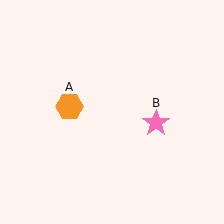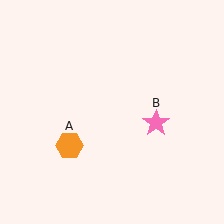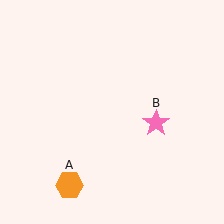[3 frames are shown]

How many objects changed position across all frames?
1 object changed position: orange hexagon (object A).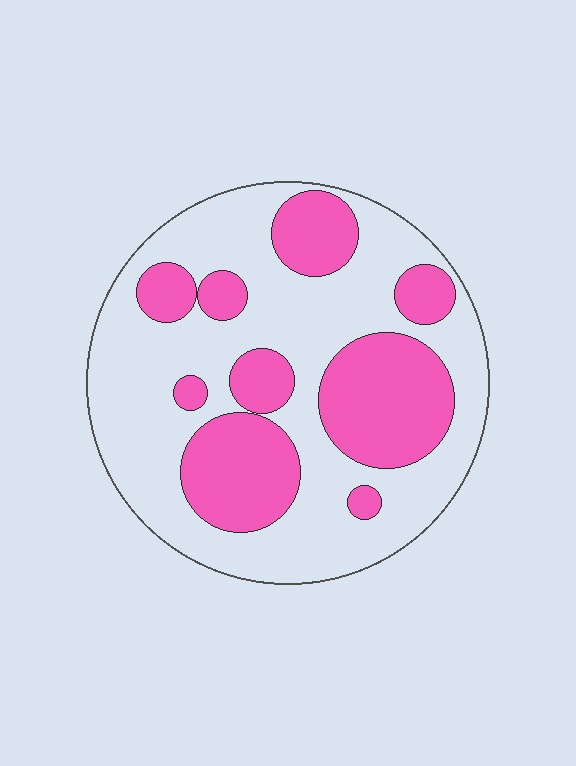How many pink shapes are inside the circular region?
9.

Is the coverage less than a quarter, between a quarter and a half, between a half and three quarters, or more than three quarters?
Between a quarter and a half.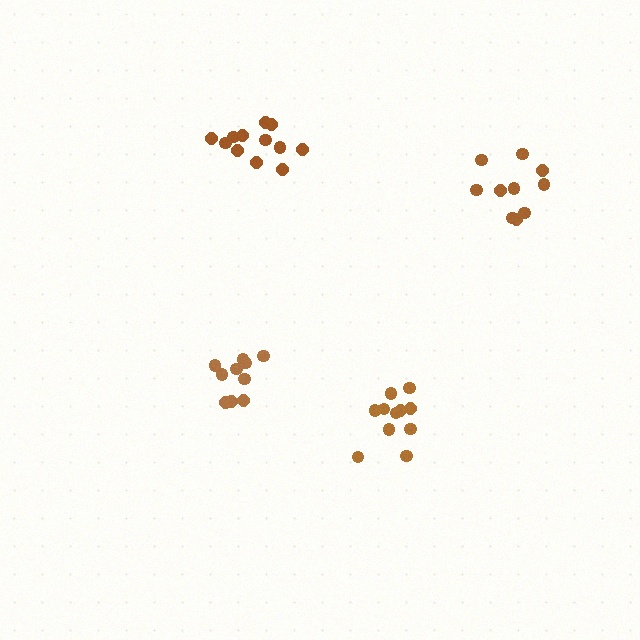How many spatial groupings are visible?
There are 4 spatial groupings.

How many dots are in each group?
Group 1: 10 dots, Group 2: 11 dots, Group 3: 10 dots, Group 4: 12 dots (43 total).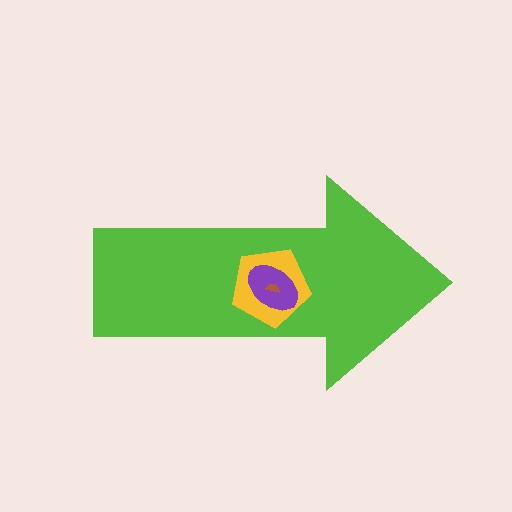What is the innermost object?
The brown semicircle.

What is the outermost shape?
The lime arrow.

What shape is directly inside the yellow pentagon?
The purple ellipse.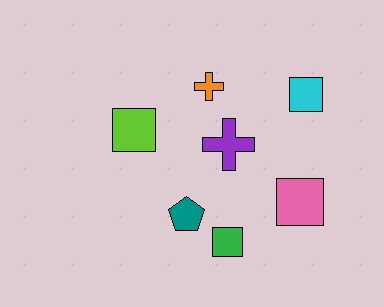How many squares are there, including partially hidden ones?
There are 4 squares.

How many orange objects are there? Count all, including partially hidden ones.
There is 1 orange object.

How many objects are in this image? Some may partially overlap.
There are 7 objects.